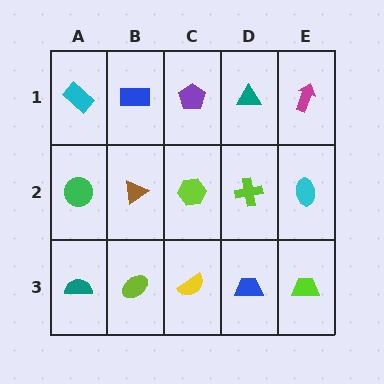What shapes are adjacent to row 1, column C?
A lime hexagon (row 2, column C), a blue rectangle (row 1, column B), a teal triangle (row 1, column D).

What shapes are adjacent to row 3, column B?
A brown triangle (row 2, column B), a teal semicircle (row 3, column A), a yellow semicircle (row 3, column C).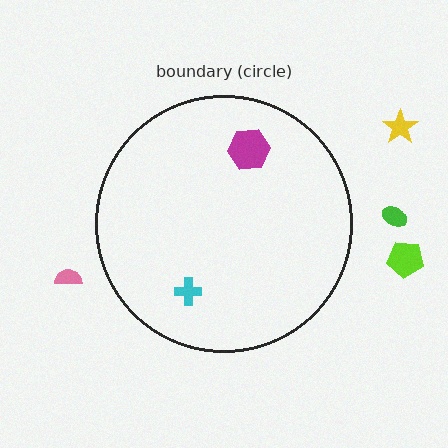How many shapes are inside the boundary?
2 inside, 4 outside.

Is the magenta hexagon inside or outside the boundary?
Inside.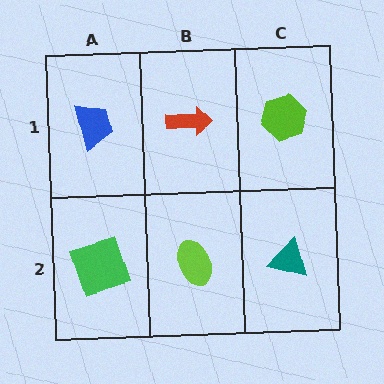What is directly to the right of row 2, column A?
A lime ellipse.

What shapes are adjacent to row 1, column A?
A green square (row 2, column A), a red arrow (row 1, column B).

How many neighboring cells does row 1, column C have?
2.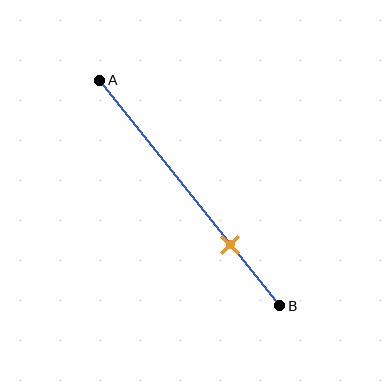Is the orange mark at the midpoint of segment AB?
No, the mark is at about 75% from A, not at the 50% midpoint.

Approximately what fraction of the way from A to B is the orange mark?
The orange mark is approximately 75% of the way from A to B.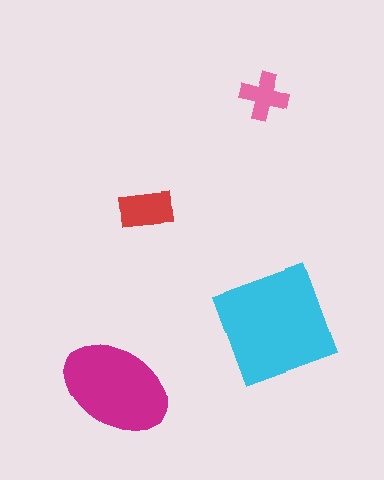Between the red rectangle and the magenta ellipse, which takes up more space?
The magenta ellipse.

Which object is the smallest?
The pink cross.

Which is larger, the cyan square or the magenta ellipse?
The cyan square.